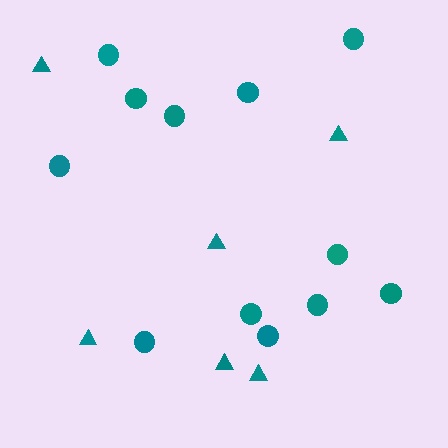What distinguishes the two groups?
There are 2 groups: one group of circles (12) and one group of triangles (6).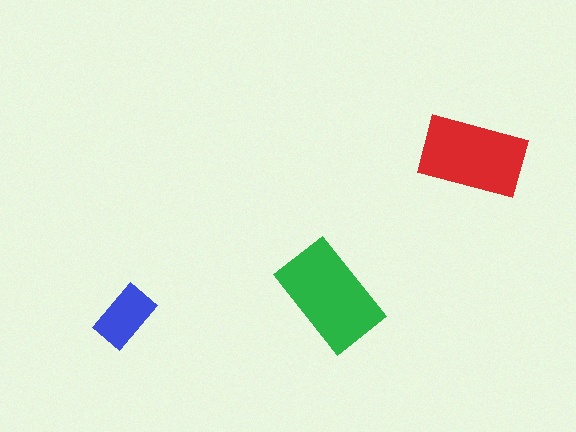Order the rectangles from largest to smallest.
the green one, the red one, the blue one.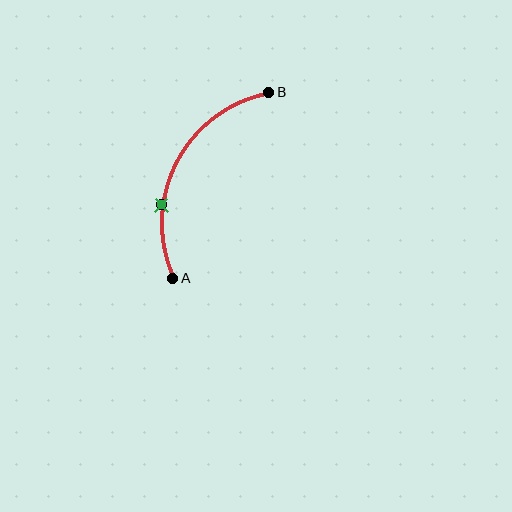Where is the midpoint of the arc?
The arc midpoint is the point on the curve farthest from the straight line joining A and B. It sits to the left of that line.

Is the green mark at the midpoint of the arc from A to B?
No. The green mark lies on the arc but is closer to endpoint A. The arc midpoint would be at the point on the curve equidistant along the arc from both A and B.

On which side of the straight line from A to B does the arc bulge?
The arc bulges to the left of the straight line connecting A and B.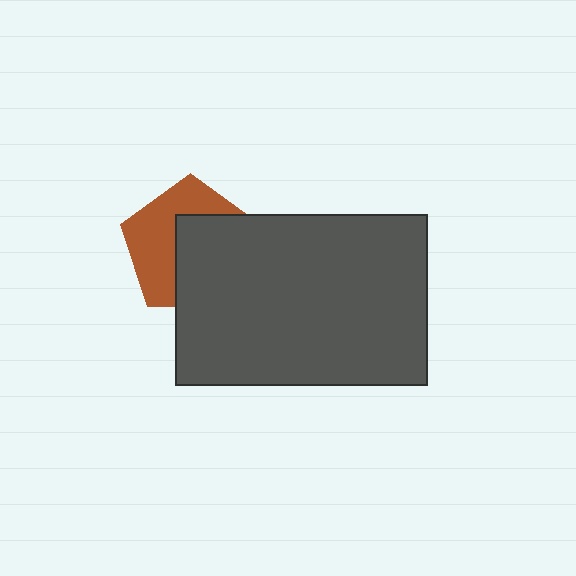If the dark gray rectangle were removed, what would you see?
You would see the complete brown pentagon.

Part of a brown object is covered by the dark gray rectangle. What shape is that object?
It is a pentagon.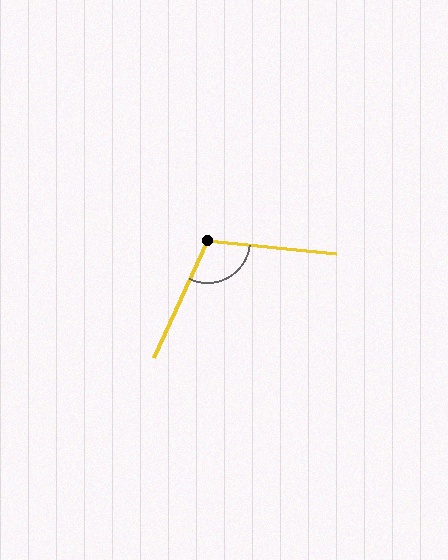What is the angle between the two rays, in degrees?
Approximately 109 degrees.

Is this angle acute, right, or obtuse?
It is obtuse.